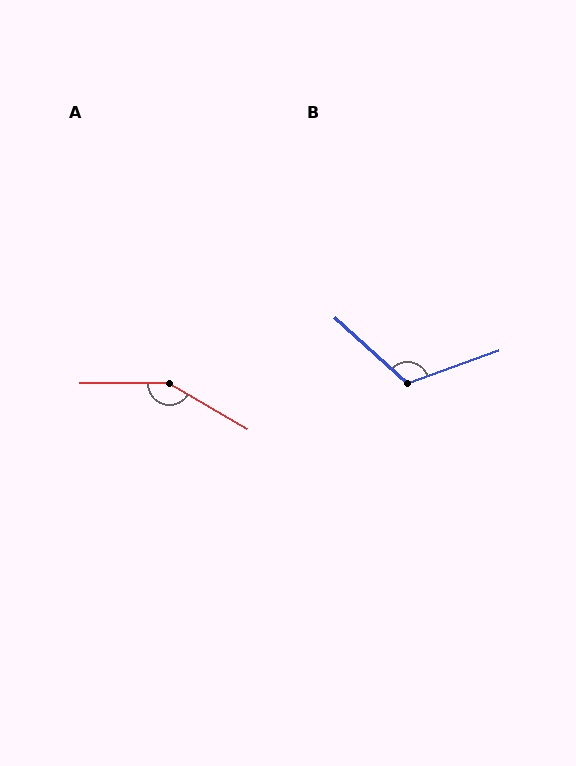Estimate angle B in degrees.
Approximately 118 degrees.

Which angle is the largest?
A, at approximately 150 degrees.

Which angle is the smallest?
B, at approximately 118 degrees.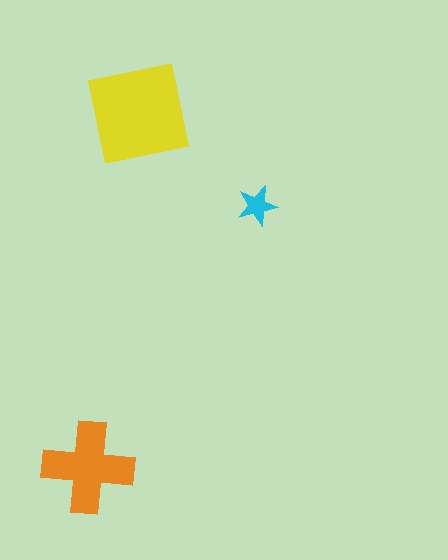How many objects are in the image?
There are 3 objects in the image.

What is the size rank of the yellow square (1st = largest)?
1st.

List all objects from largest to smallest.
The yellow square, the orange cross, the cyan star.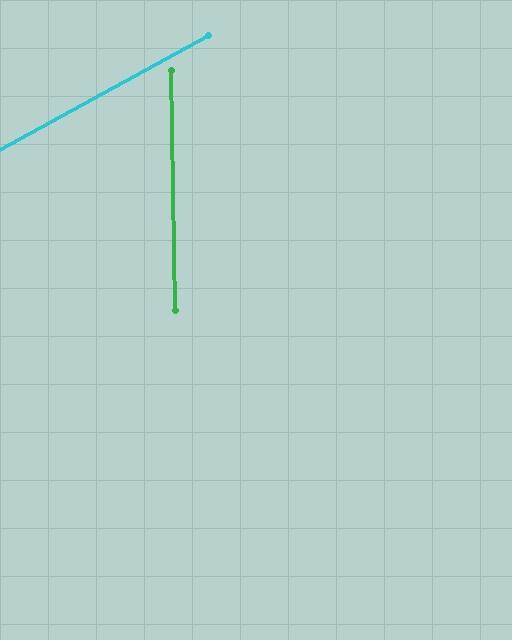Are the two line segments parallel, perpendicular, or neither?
Neither parallel nor perpendicular — they differ by about 62°.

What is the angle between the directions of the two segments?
Approximately 62 degrees.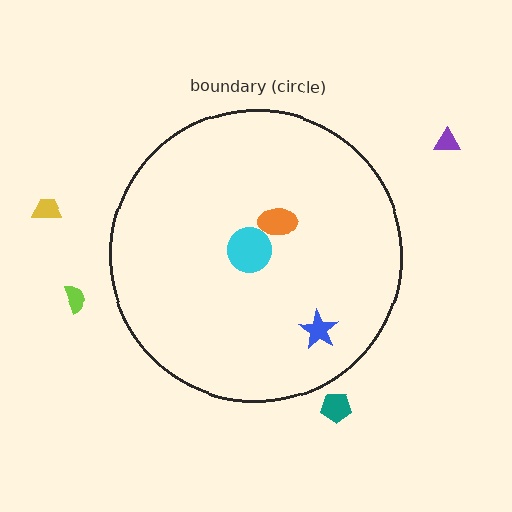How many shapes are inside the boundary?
3 inside, 4 outside.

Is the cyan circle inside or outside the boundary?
Inside.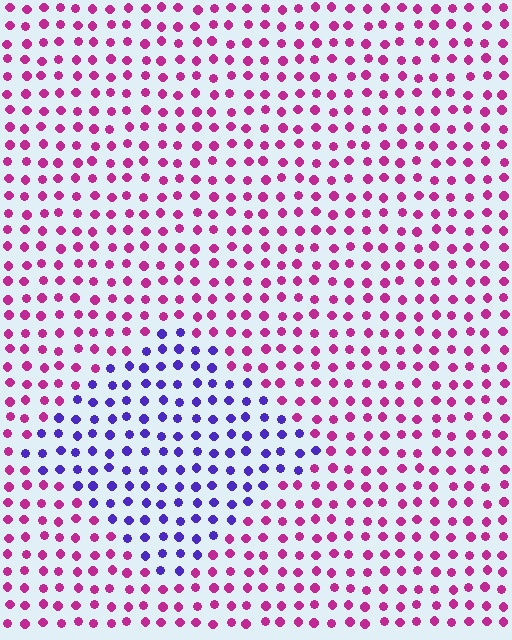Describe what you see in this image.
The image is filled with small magenta elements in a uniform arrangement. A diamond-shaped region is visible where the elements are tinted to a slightly different hue, forming a subtle color boundary.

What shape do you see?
I see a diamond.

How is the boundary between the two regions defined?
The boundary is defined purely by a slight shift in hue (about 64 degrees). Spacing, size, and orientation are identical on both sides.